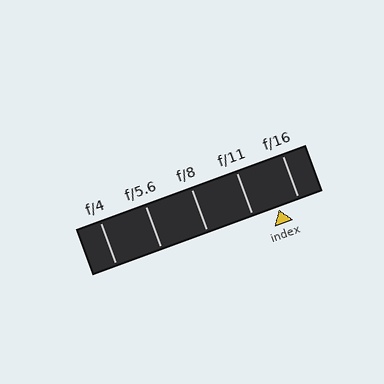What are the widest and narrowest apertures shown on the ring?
The widest aperture shown is f/4 and the narrowest is f/16.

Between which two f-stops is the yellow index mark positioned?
The index mark is between f/11 and f/16.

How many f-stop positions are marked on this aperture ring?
There are 5 f-stop positions marked.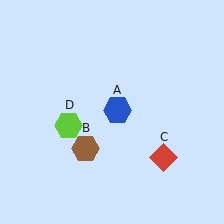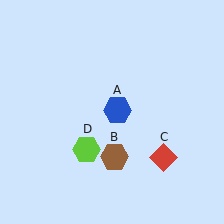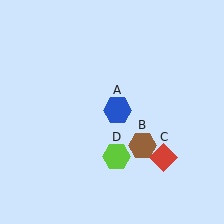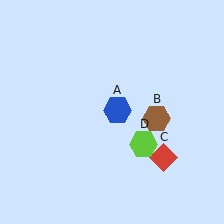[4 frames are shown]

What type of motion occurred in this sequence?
The brown hexagon (object B), lime hexagon (object D) rotated counterclockwise around the center of the scene.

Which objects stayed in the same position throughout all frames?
Blue hexagon (object A) and red diamond (object C) remained stationary.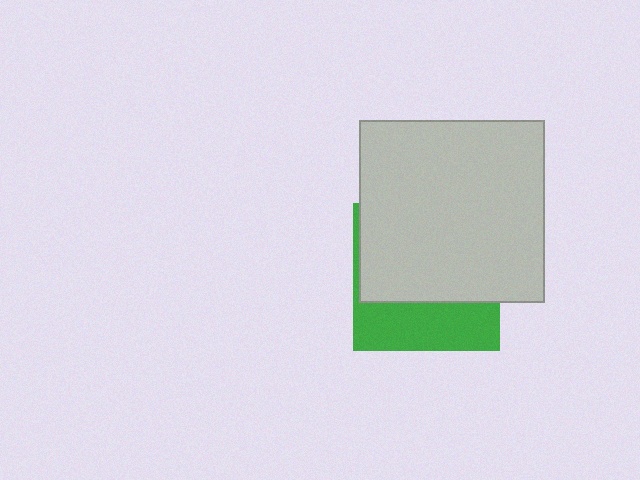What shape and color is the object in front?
The object in front is a light gray rectangle.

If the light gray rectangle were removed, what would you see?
You would see the complete green square.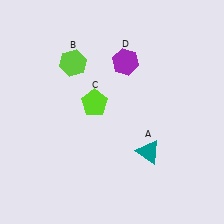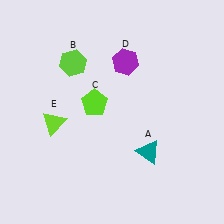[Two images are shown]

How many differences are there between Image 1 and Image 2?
There is 1 difference between the two images.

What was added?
A lime triangle (E) was added in Image 2.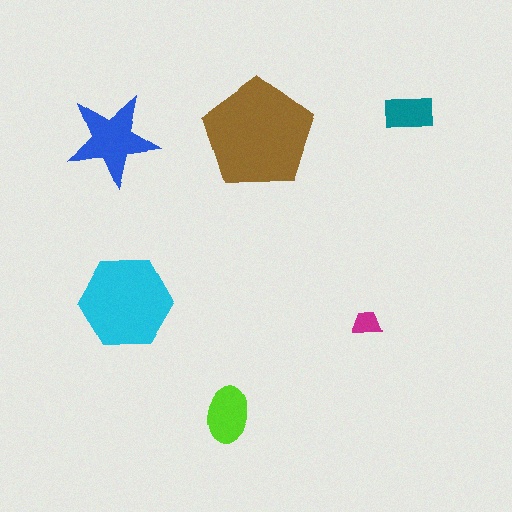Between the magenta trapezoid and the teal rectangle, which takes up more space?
The teal rectangle.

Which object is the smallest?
The magenta trapezoid.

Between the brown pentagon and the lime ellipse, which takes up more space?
The brown pentagon.